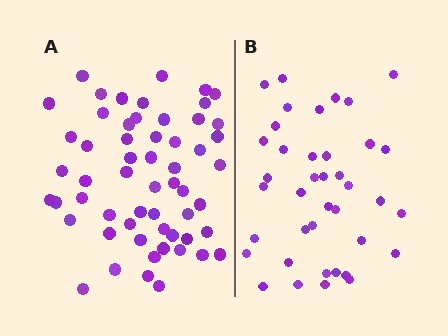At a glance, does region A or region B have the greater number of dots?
Region A (the left region) has more dots.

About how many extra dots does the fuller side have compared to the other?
Region A has approximately 20 more dots than region B.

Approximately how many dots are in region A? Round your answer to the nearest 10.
About 60 dots. (The exact count is 57, which rounds to 60.)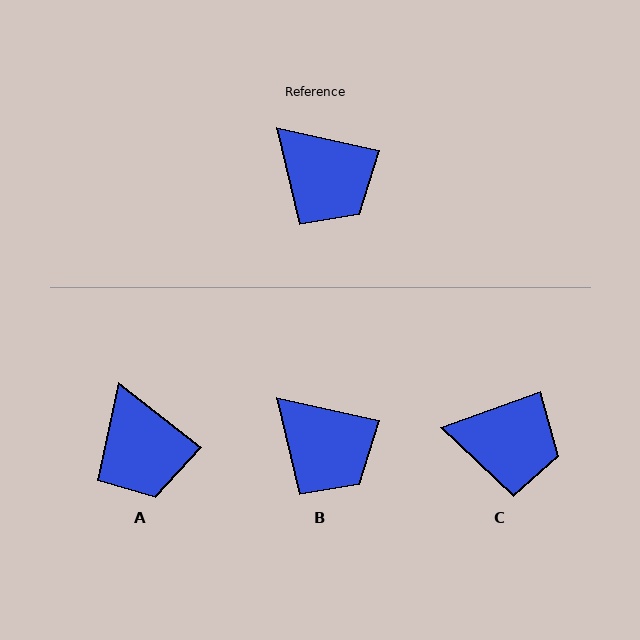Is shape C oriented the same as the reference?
No, it is off by about 33 degrees.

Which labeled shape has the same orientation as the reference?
B.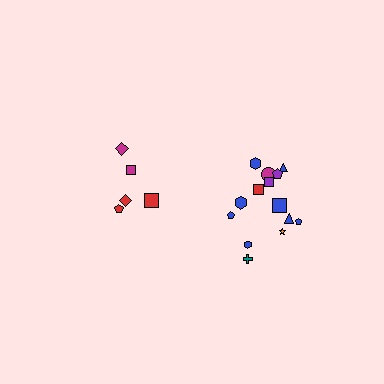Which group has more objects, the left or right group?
The right group.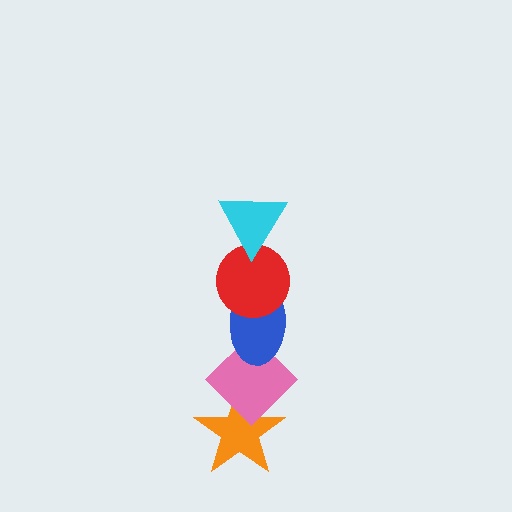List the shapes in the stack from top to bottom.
From top to bottom: the cyan triangle, the red circle, the blue ellipse, the pink diamond, the orange star.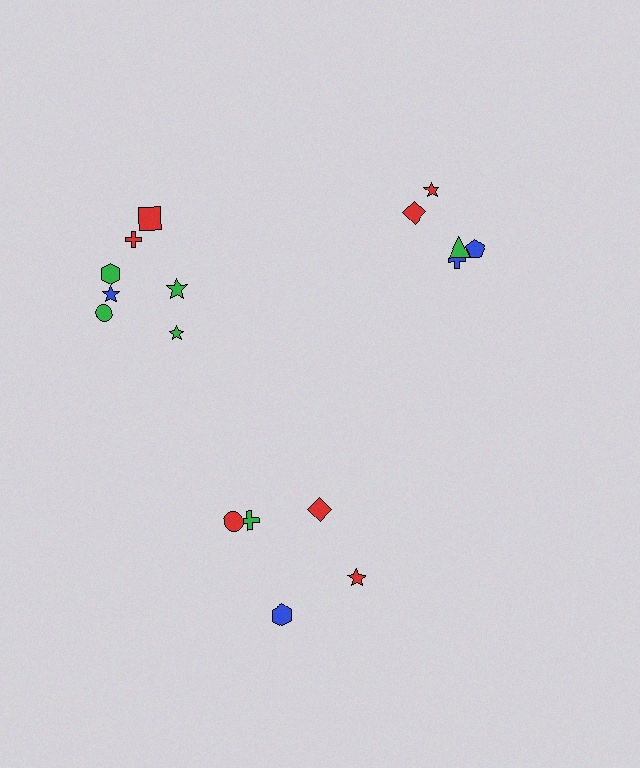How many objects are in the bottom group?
There are 5 objects.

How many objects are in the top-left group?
There are 7 objects.